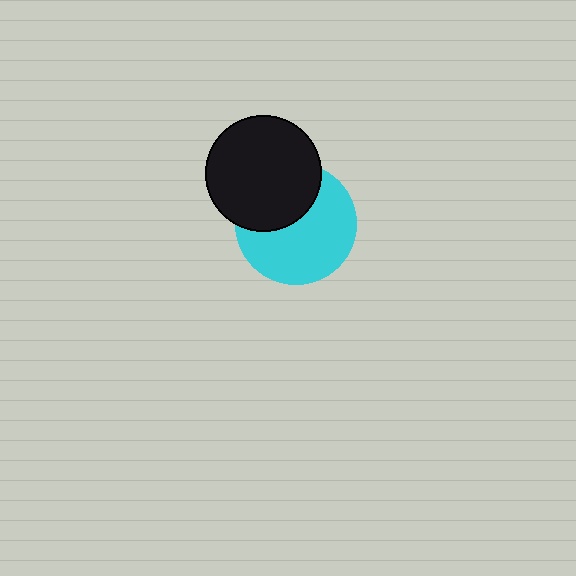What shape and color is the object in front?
The object in front is a black circle.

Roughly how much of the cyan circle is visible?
About half of it is visible (roughly 63%).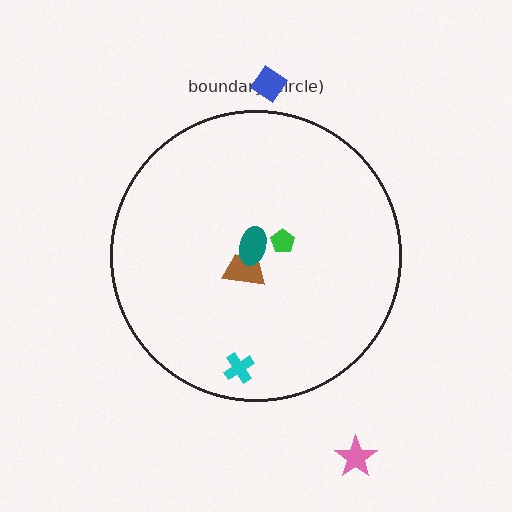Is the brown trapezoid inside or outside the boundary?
Inside.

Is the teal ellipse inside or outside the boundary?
Inside.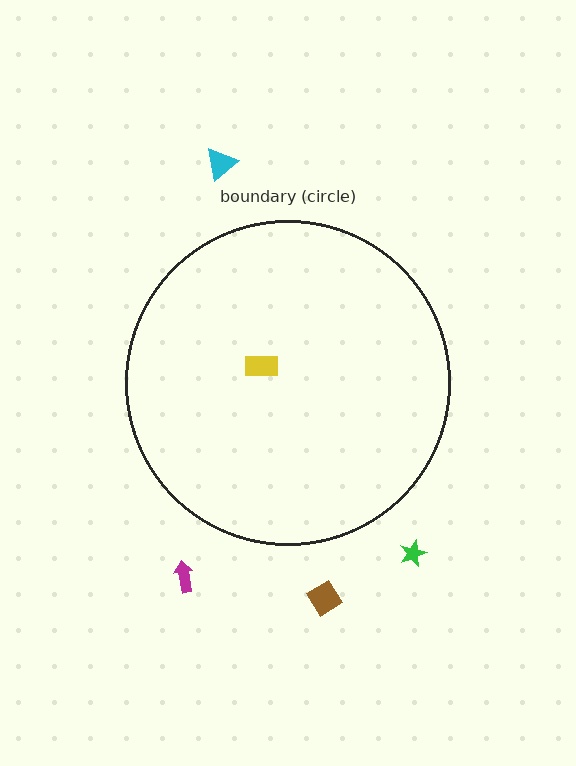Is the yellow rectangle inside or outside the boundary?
Inside.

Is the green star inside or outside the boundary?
Outside.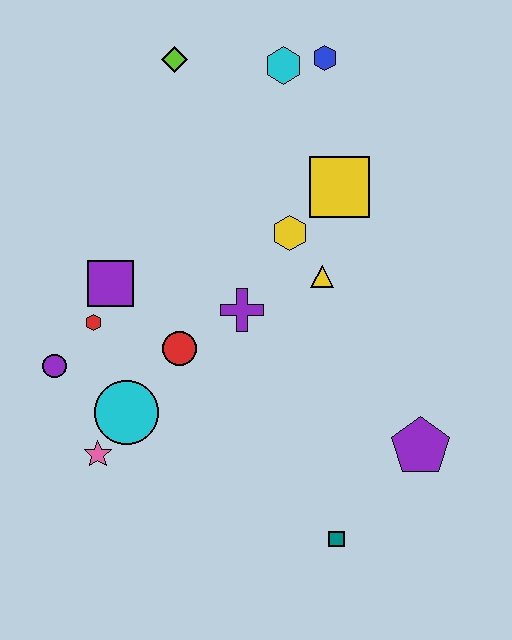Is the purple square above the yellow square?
No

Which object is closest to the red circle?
The purple cross is closest to the red circle.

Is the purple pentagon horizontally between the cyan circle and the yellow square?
No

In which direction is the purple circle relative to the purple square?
The purple circle is below the purple square.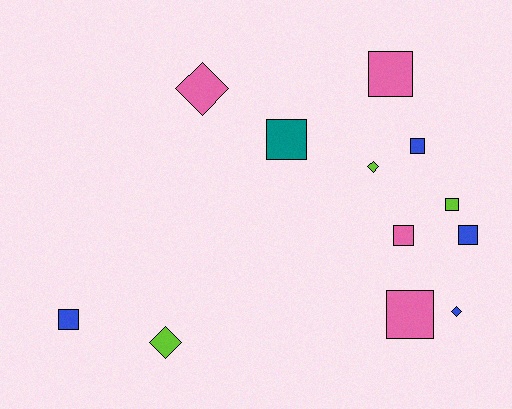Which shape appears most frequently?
Square, with 8 objects.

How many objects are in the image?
There are 12 objects.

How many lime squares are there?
There is 1 lime square.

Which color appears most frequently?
Pink, with 4 objects.